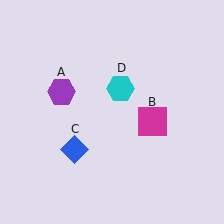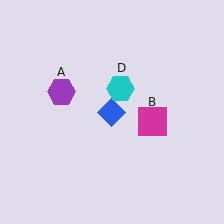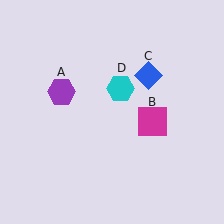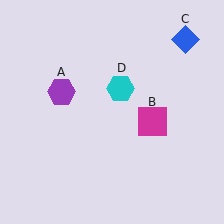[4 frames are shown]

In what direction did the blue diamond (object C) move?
The blue diamond (object C) moved up and to the right.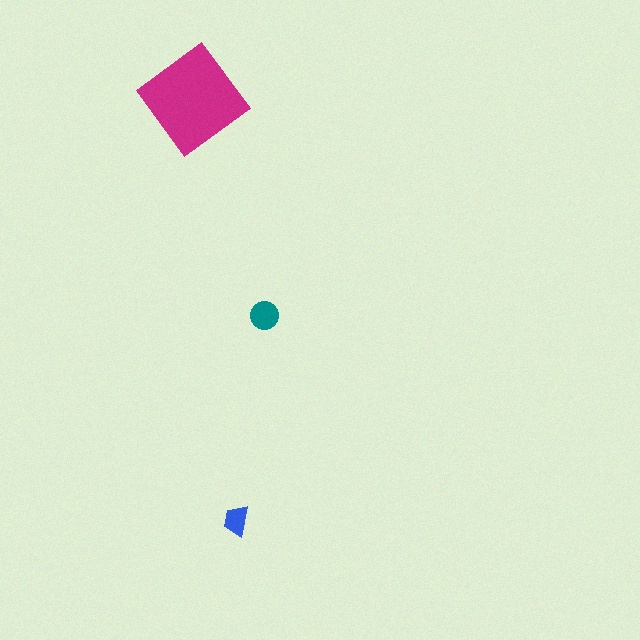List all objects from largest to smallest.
The magenta diamond, the teal circle, the blue trapezoid.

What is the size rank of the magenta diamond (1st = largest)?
1st.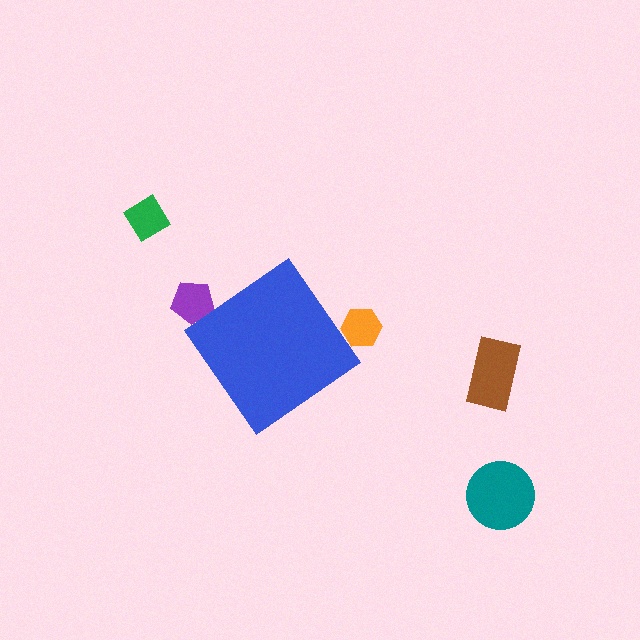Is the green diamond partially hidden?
No, the green diamond is fully visible.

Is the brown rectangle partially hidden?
No, the brown rectangle is fully visible.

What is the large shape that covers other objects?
A blue diamond.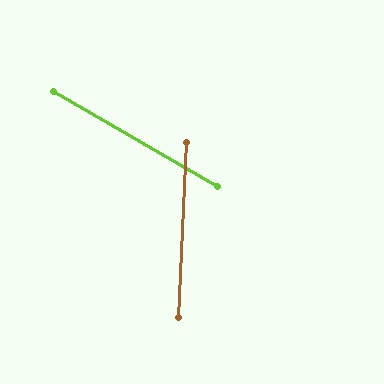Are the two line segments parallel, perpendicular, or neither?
Neither parallel nor perpendicular — they differ by about 62°.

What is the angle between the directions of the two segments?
Approximately 62 degrees.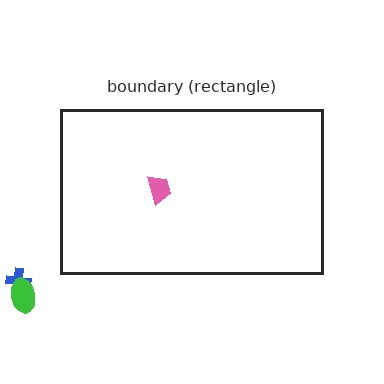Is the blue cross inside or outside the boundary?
Outside.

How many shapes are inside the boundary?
1 inside, 2 outside.